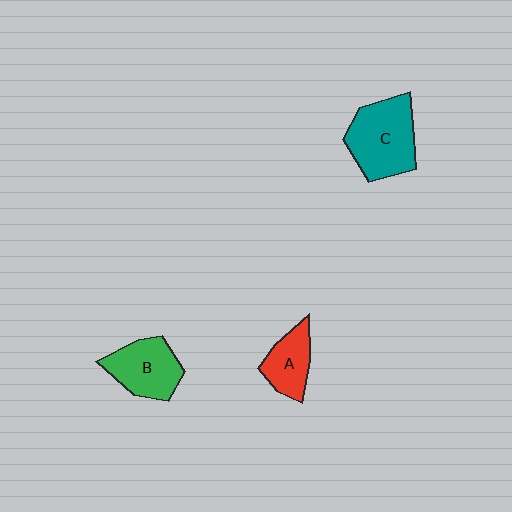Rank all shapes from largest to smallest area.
From largest to smallest: C (teal), B (green), A (red).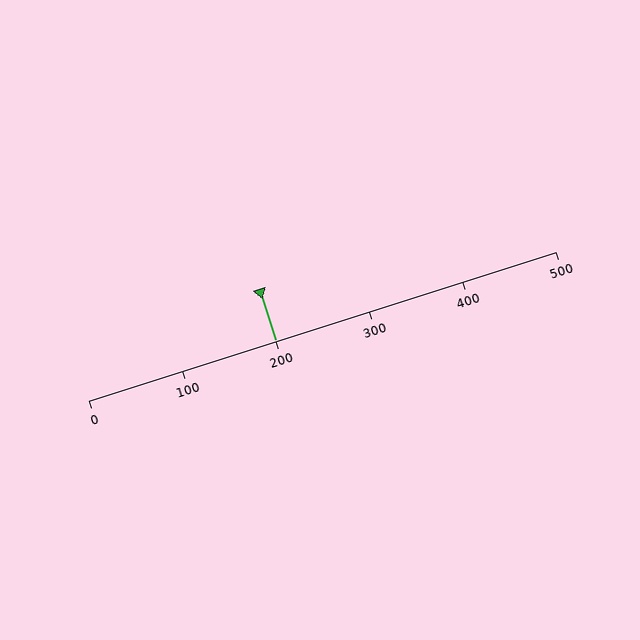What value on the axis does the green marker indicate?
The marker indicates approximately 200.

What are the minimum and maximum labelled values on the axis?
The axis runs from 0 to 500.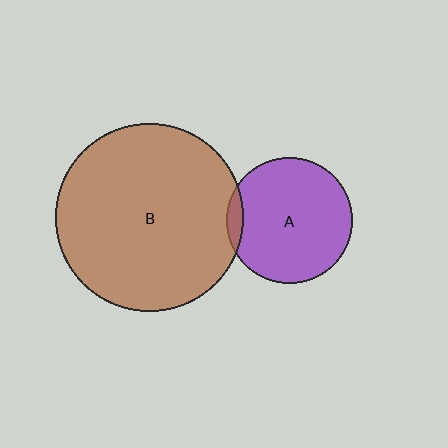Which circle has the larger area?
Circle B (brown).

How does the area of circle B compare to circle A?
Approximately 2.2 times.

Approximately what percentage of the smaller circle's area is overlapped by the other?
Approximately 5%.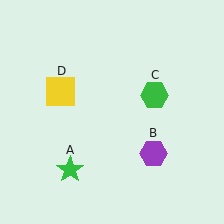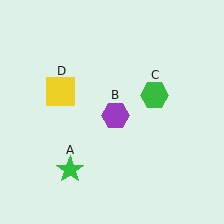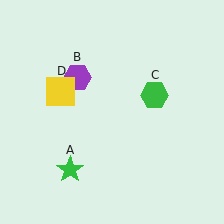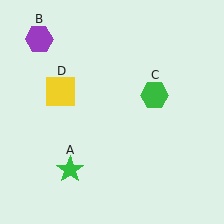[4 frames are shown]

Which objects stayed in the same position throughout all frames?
Green star (object A) and green hexagon (object C) and yellow square (object D) remained stationary.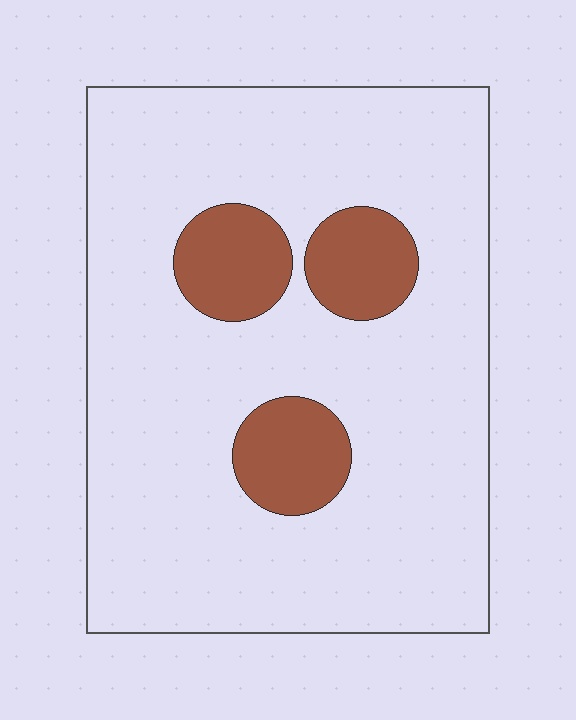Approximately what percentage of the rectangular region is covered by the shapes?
Approximately 15%.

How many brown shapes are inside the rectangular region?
3.